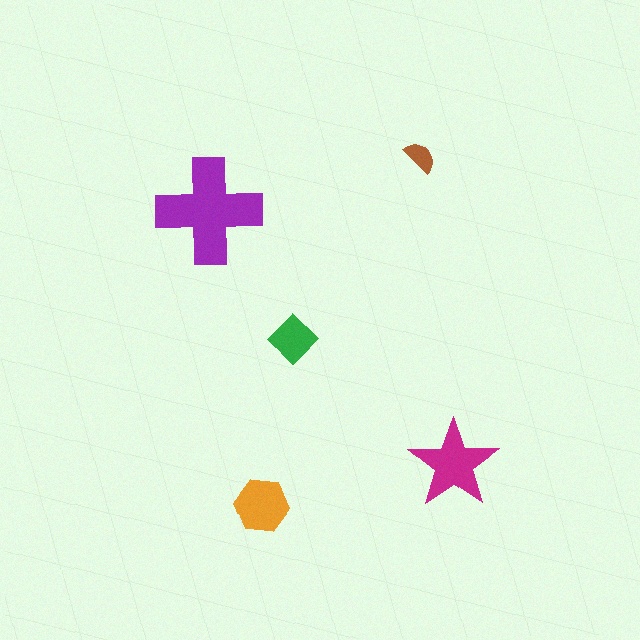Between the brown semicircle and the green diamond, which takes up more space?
The green diamond.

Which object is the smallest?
The brown semicircle.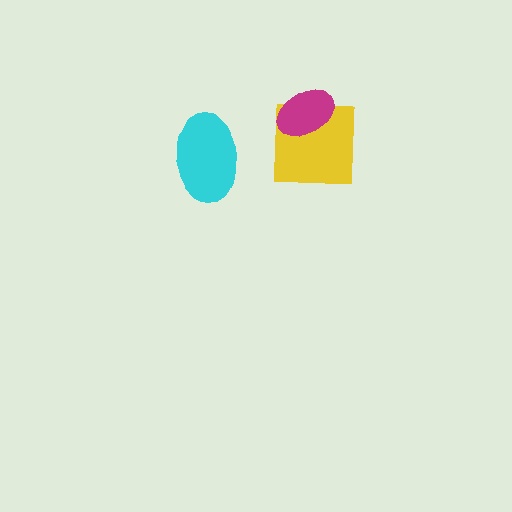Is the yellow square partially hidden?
Yes, it is partially covered by another shape.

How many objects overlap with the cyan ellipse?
0 objects overlap with the cyan ellipse.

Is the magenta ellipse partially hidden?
No, no other shape covers it.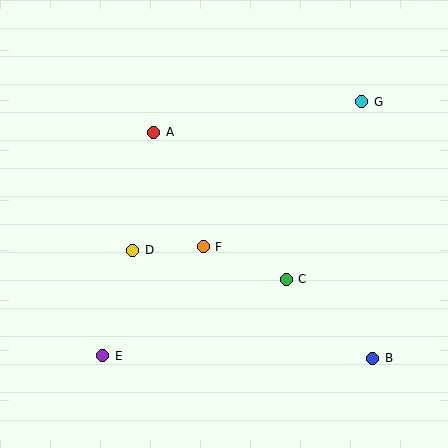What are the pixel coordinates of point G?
Point G is at (362, 102).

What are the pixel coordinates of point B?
Point B is at (373, 358).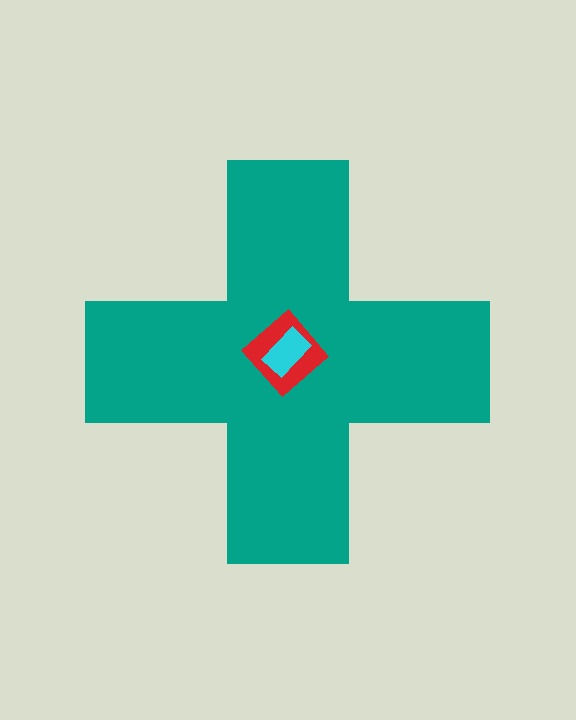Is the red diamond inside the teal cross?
Yes.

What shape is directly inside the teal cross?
The red diamond.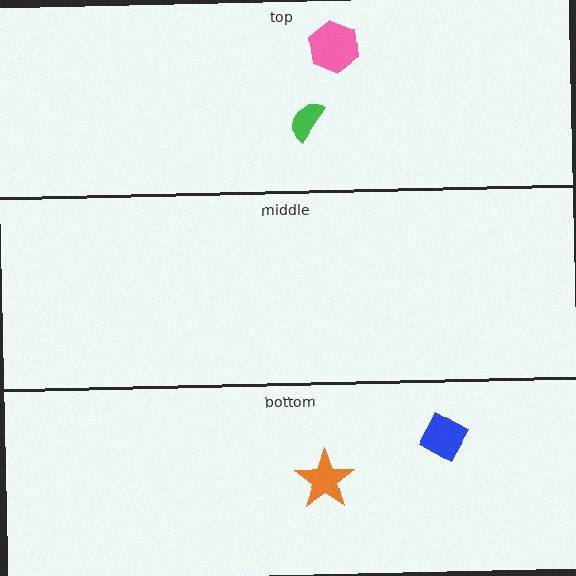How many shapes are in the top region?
2.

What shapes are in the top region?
The green semicircle, the pink hexagon.